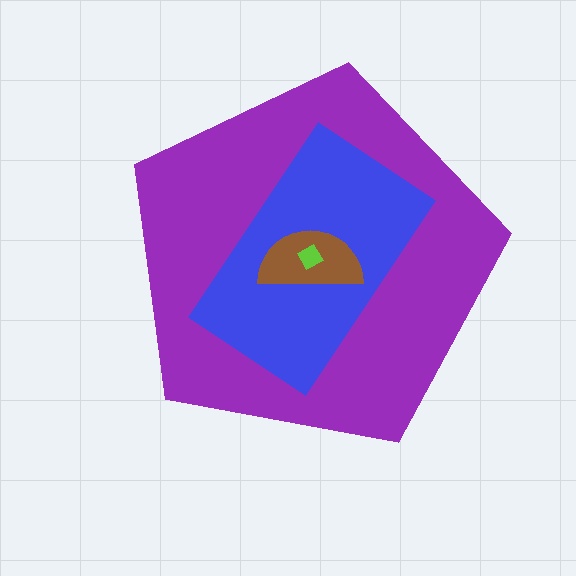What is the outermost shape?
The purple pentagon.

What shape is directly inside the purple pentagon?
The blue rectangle.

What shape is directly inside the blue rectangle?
The brown semicircle.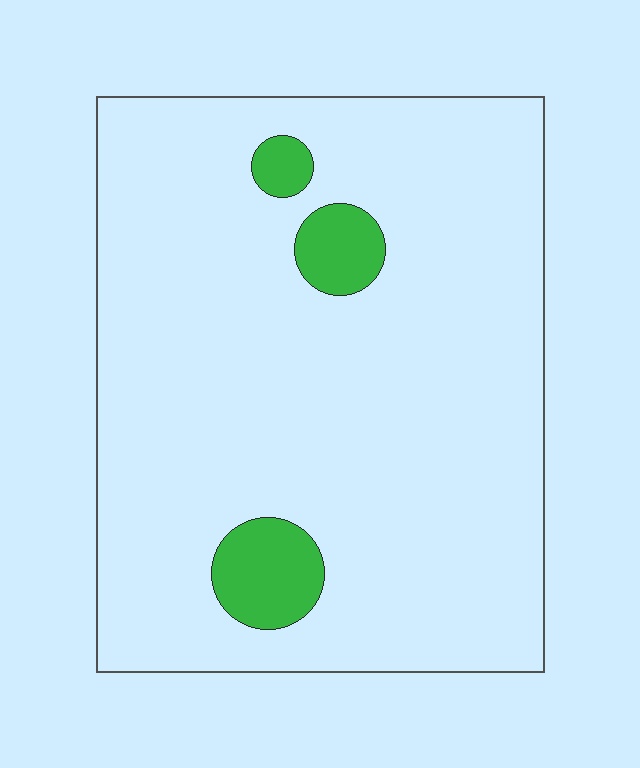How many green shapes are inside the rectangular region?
3.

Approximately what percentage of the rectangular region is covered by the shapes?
Approximately 10%.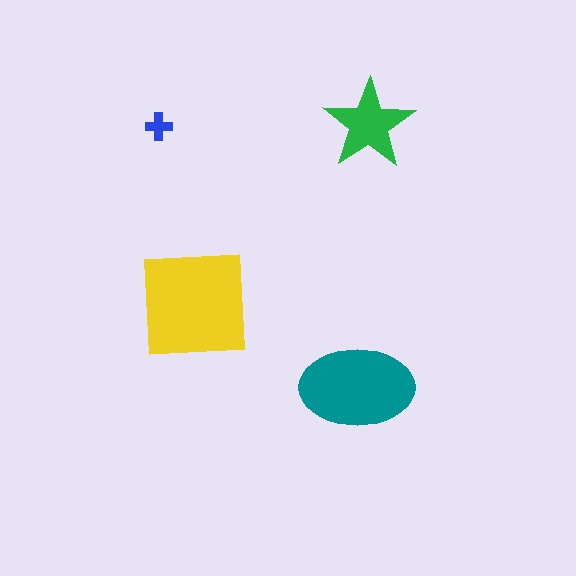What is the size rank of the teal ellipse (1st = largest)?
2nd.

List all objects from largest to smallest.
The yellow square, the teal ellipse, the green star, the blue cross.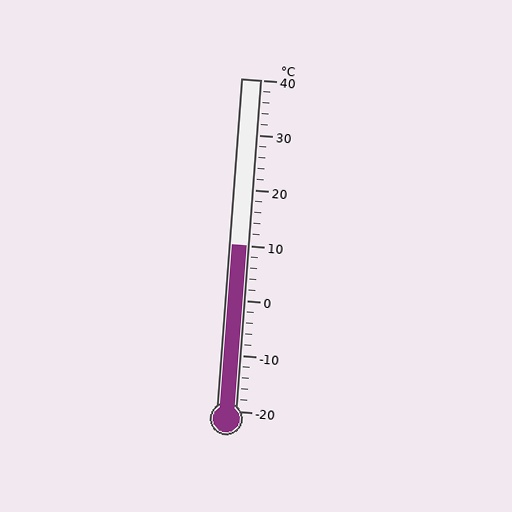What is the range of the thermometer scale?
The thermometer scale ranges from -20°C to 40°C.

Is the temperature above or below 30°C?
The temperature is below 30°C.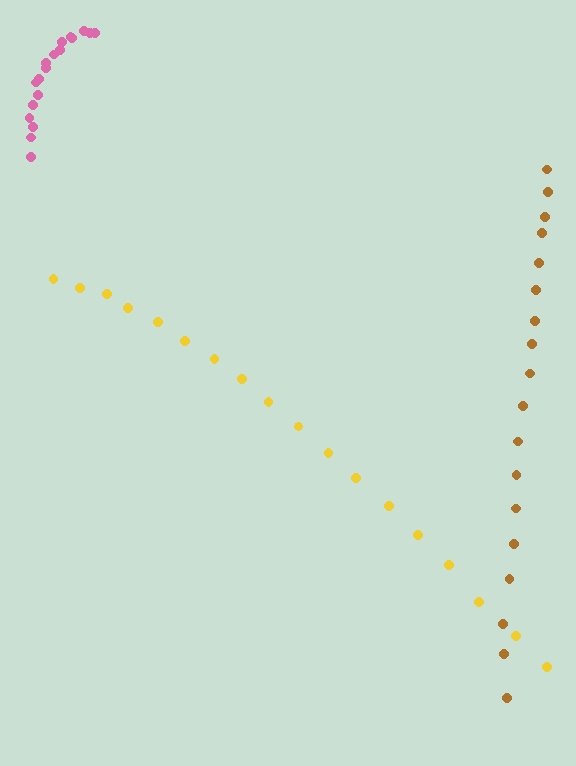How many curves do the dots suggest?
There are 3 distinct paths.